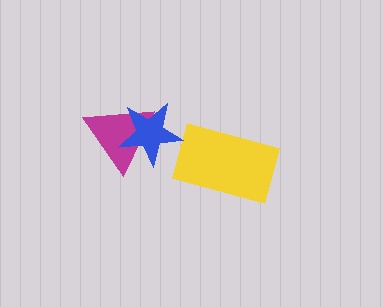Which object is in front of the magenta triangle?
The blue star is in front of the magenta triangle.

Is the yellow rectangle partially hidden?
No, no other shape covers it.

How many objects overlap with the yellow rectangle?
0 objects overlap with the yellow rectangle.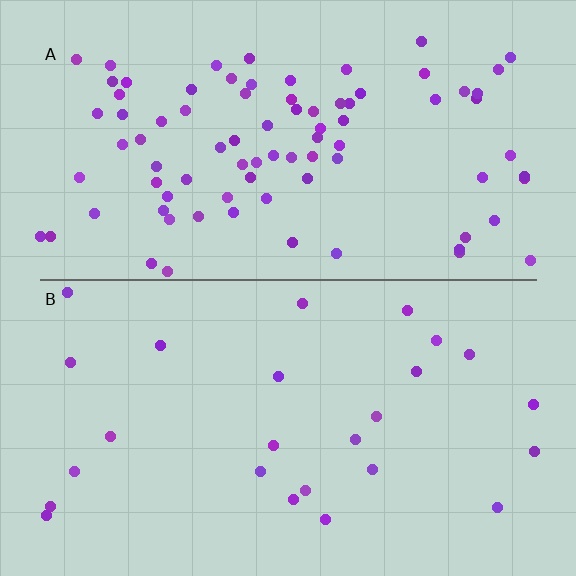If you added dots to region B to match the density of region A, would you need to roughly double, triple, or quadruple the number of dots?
Approximately triple.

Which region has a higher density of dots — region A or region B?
A (the top).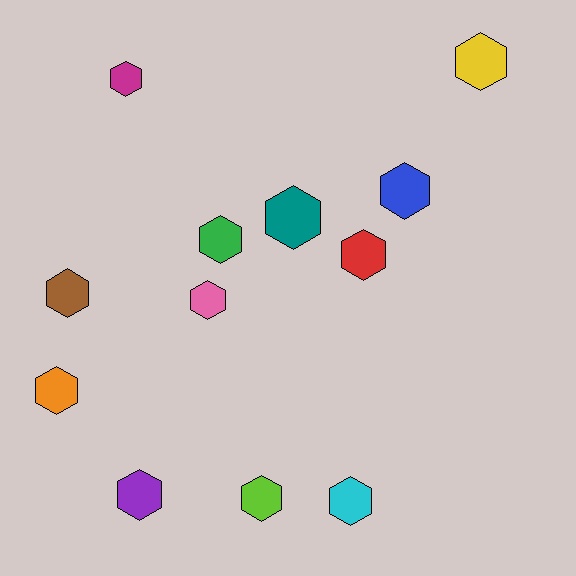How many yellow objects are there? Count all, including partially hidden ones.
There is 1 yellow object.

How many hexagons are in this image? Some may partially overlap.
There are 12 hexagons.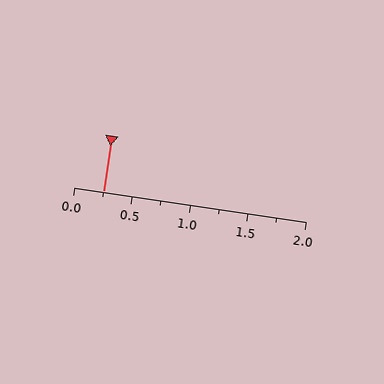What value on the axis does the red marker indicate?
The marker indicates approximately 0.25.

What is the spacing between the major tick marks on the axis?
The major ticks are spaced 0.5 apart.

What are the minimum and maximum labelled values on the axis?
The axis runs from 0.0 to 2.0.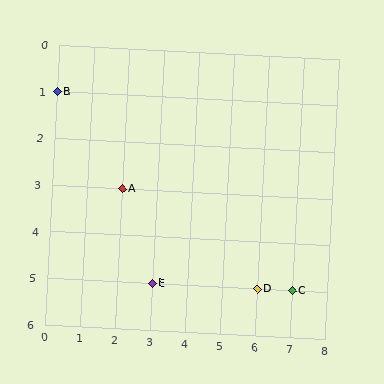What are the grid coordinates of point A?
Point A is at grid coordinates (2, 3).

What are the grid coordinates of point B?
Point B is at grid coordinates (0, 1).